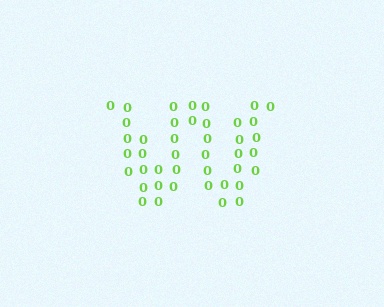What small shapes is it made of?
It is made of small digit 0's.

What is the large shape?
The large shape is the letter W.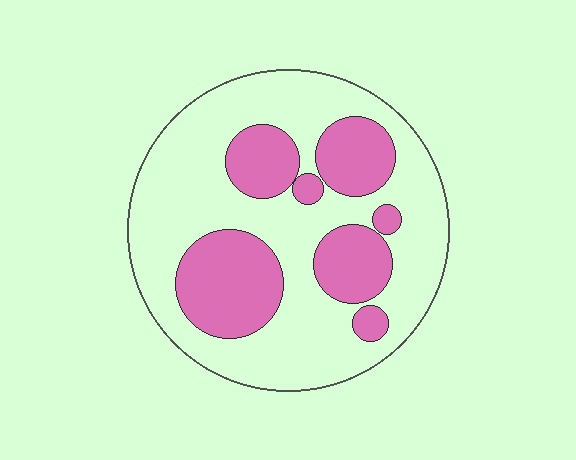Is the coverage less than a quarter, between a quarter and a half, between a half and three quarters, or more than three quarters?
Between a quarter and a half.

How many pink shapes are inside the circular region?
7.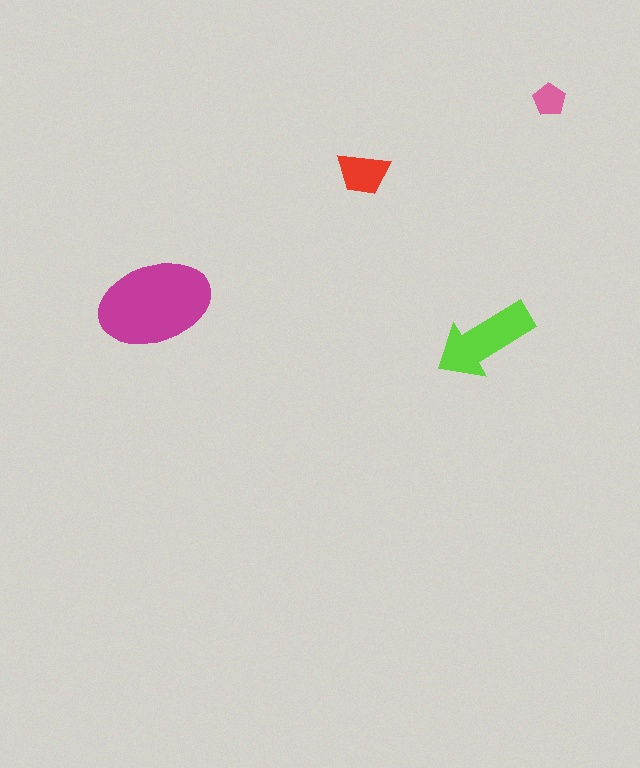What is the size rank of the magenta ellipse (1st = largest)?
1st.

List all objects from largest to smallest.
The magenta ellipse, the lime arrow, the red trapezoid, the pink pentagon.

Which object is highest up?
The pink pentagon is topmost.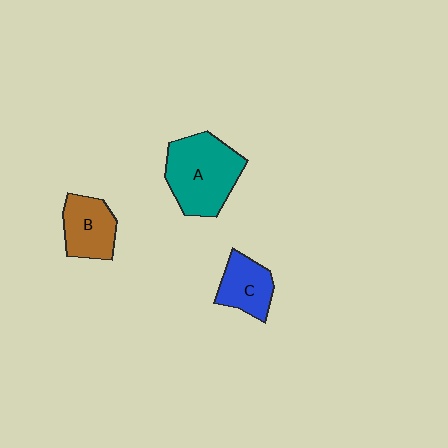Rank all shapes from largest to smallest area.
From largest to smallest: A (teal), B (brown), C (blue).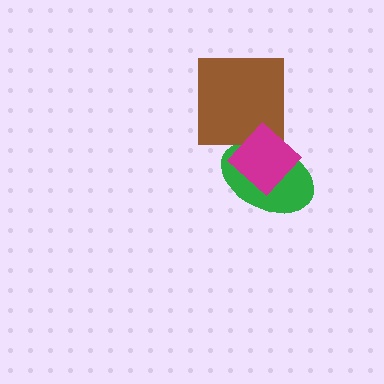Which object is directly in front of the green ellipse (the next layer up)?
The brown square is directly in front of the green ellipse.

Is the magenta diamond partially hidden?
No, no other shape covers it.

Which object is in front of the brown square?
The magenta diamond is in front of the brown square.